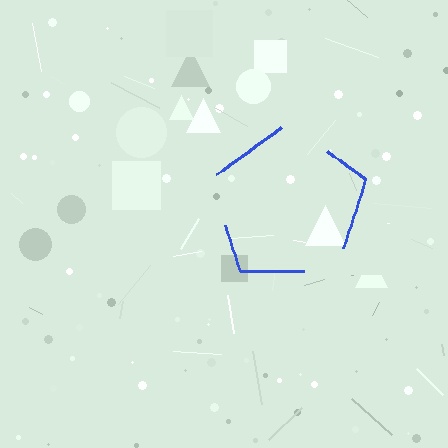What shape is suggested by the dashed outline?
The dashed outline suggests a pentagon.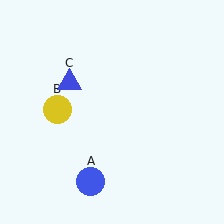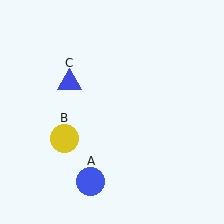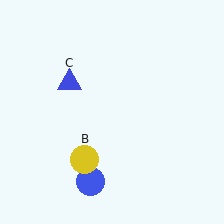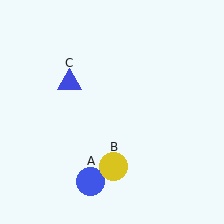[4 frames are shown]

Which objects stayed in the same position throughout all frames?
Blue circle (object A) and blue triangle (object C) remained stationary.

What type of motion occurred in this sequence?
The yellow circle (object B) rotated counterclockwise around the center of the scene.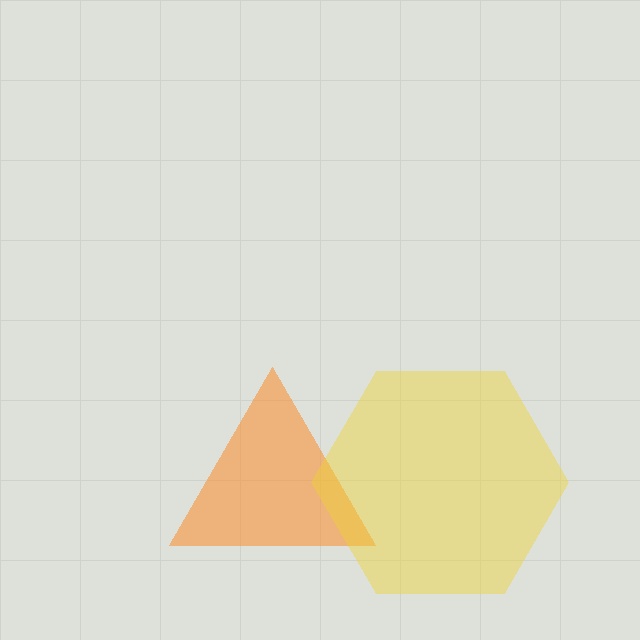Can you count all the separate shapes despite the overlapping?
Yes, there are 2 separate shapes.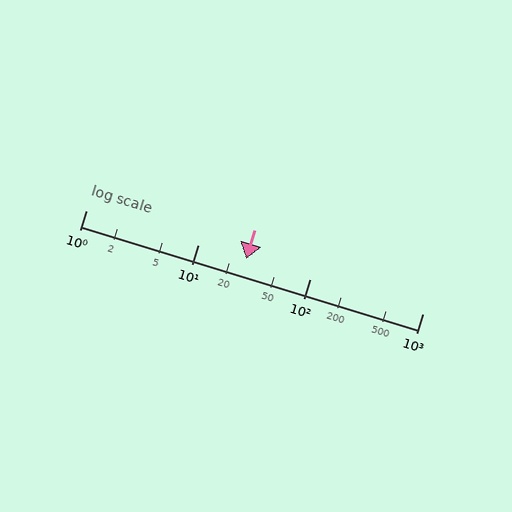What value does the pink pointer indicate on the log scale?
The pointer indicates approximately 27.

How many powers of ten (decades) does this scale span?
The scale spans 3 decades, from 1 to 1000.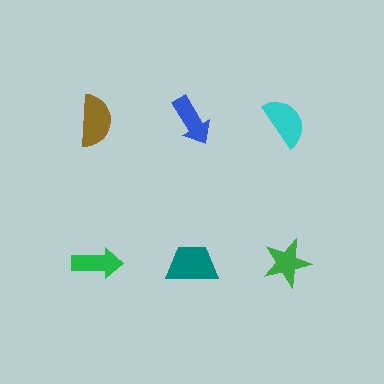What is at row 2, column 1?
A green arrow.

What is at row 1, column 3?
A cyan semicircle.